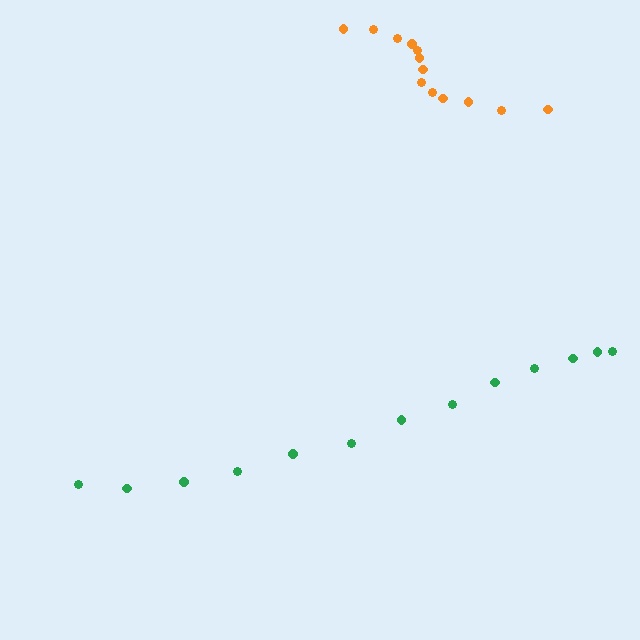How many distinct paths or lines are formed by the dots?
There are 2 distinct paths.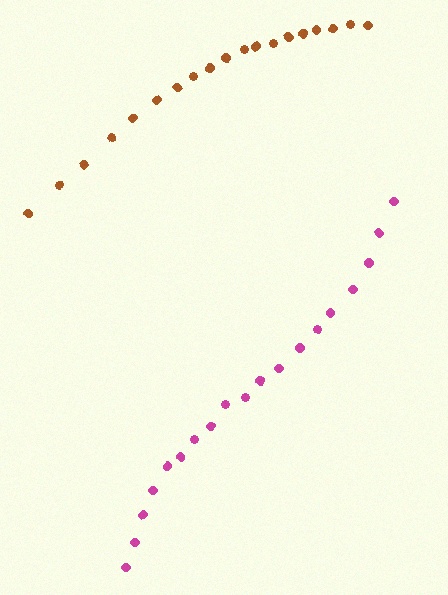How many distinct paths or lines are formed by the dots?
There are 2 distinct paths.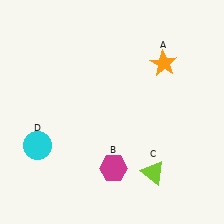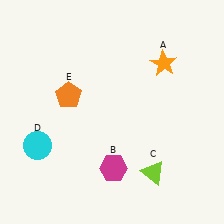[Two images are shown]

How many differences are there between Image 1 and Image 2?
There is 1 difference between the two images.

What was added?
An orange pentagon (E) was added in Image 2.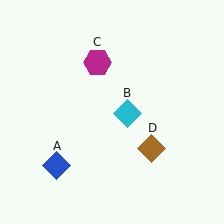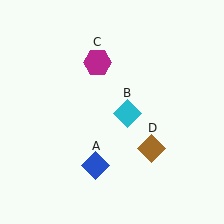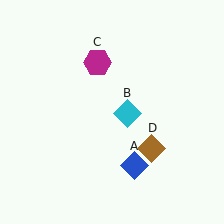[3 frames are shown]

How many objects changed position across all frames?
1 object changed position: blue diamond (object A).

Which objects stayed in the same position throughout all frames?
Cyan diamond (object B) and magenta hexagon (object C) and brown diamond (object D) remained stationary.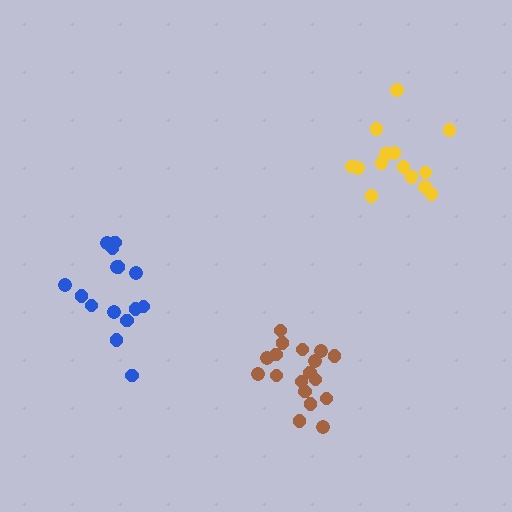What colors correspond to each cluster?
The clusters are colored: brown, yellow, blue.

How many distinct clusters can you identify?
There are 3 distinct clusters.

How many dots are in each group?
Group 1: 18 dots, Group 2: 15 dots, Group 3: 15 dots (48 total).